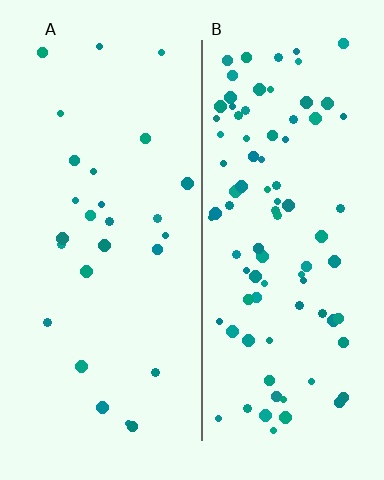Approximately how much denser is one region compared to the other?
Approximately 3.3× — region B over region A.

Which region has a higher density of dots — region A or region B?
B (the right).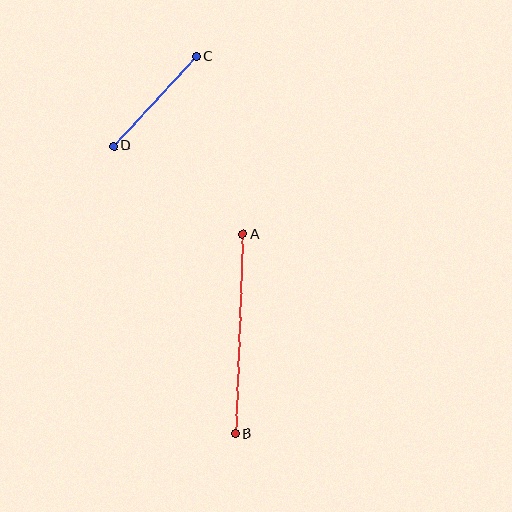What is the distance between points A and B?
The distance is approximately 199 pixels.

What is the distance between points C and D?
The distance is approximately 122 pixels.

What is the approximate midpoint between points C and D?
The midpoint is at approximately (155, 101) pixels.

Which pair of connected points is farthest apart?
Points A and B are farthest apart.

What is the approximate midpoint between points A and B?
The midpoint is at approximately (239, 334) pixels.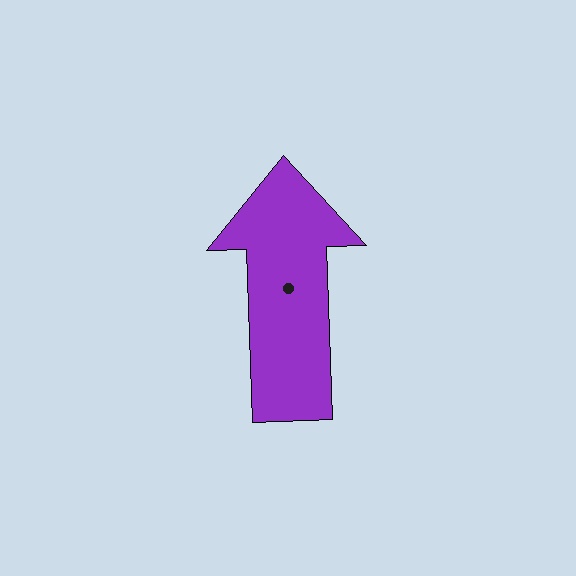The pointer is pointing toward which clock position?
Roughly 12 o'clock.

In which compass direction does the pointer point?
North.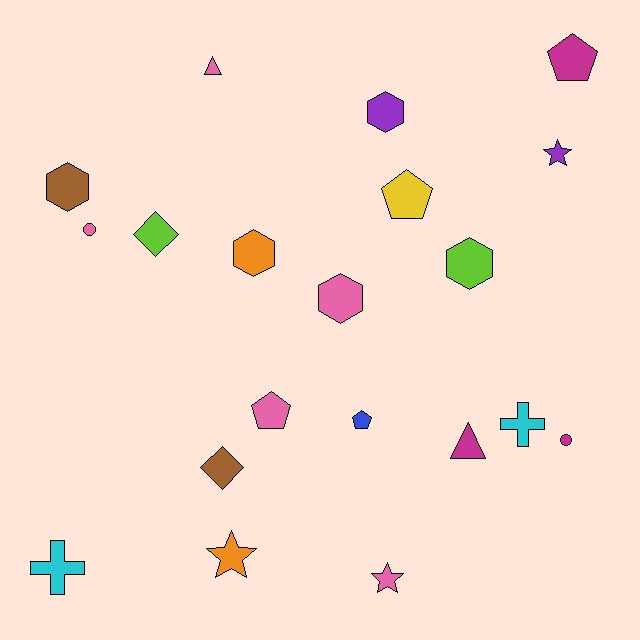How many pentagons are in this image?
There are 4 pentagons.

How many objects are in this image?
There are 20 objects.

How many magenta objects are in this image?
There are 3 magenta objects.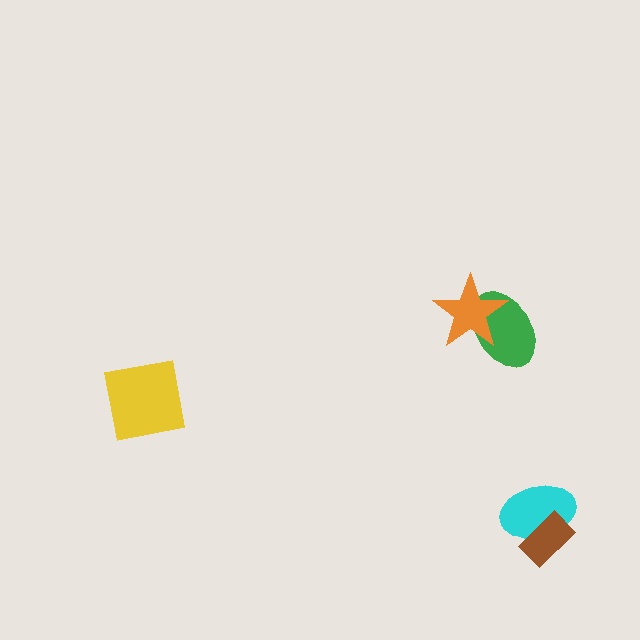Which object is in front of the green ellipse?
The orange star is in front of the green ellipse.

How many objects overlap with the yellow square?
0 objects overlap with the yellow square.